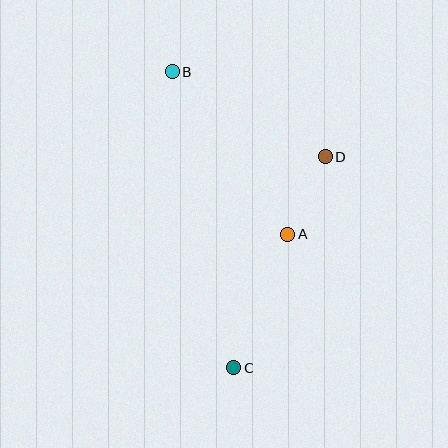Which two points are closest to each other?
Points A and D are closest to each other.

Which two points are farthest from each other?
Points B and C are farthest from each other.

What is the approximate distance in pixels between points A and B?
The distance between A and B is approximately 199 pixels.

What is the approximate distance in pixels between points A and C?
The distance between A and C is approximately 144 pixels.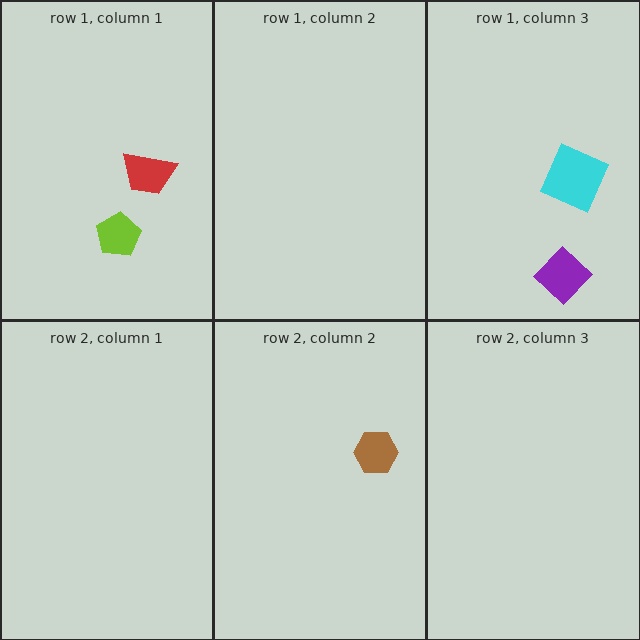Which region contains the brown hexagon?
The row 2, column 2 region.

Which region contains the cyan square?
The row 1, column 3 region.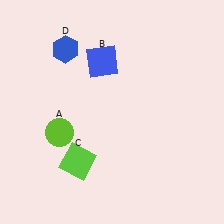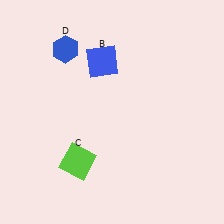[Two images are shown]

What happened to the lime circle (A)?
The lime circle (A) was removed in Image 2. It was in the bottom-left area of Image 1.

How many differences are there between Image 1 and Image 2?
There is 1 difference between the two images.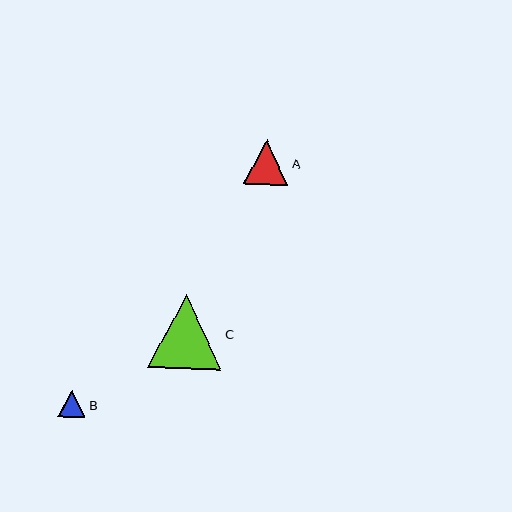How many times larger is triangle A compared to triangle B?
Triangle A is approximately 1.6 times the size of triangle B.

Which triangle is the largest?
Triangle C is the largest with a size of approximately 74 pixels.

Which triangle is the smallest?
Triangle B is the smallest with a size of approximately 27 pixels.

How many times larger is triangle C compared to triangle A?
Triangle C is approximately 1.7 times the size of triangle A.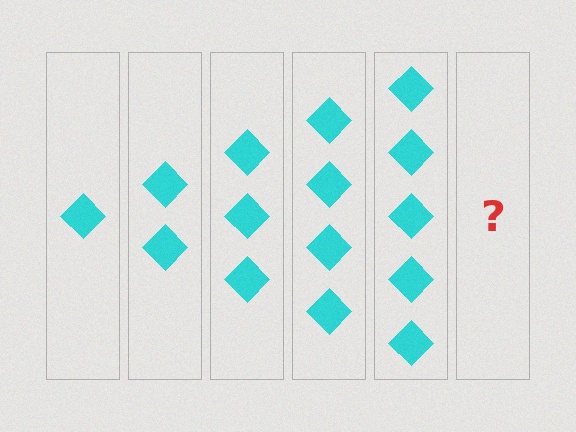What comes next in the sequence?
The next element should be 6 diamonds.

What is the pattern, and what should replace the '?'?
The pattern is that each step adds one more diamond. The '?' should be 6 diamonds.